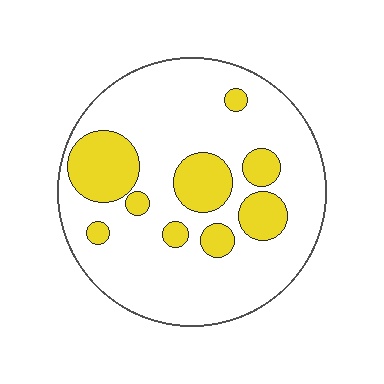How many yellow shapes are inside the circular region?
9.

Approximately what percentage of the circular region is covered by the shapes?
Approximately 25%.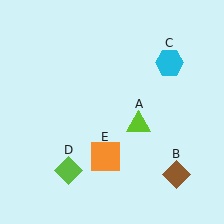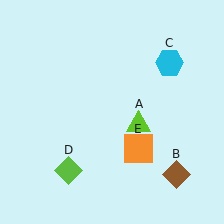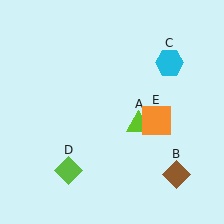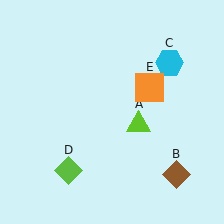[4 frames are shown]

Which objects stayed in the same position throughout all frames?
Lime triangle (object A) and brown diamond (object B) and cyan hexagon (object C) and lime diamond (object D) remained stationary.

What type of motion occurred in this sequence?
The orange square (object E) rotated counterclockwise around the center of the scene.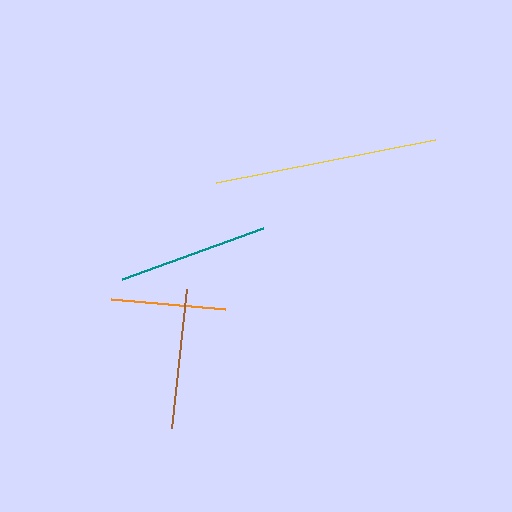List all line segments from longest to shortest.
From longest to shortest: yellow, teal, brown, orange.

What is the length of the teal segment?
The teal segment is approximately 150 pixels long.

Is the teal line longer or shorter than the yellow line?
The yellow line is longer than the teal line.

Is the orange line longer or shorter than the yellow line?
The yellow line is longer than the orange line.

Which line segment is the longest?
The yellow line is the longest at approximately 223 pixels.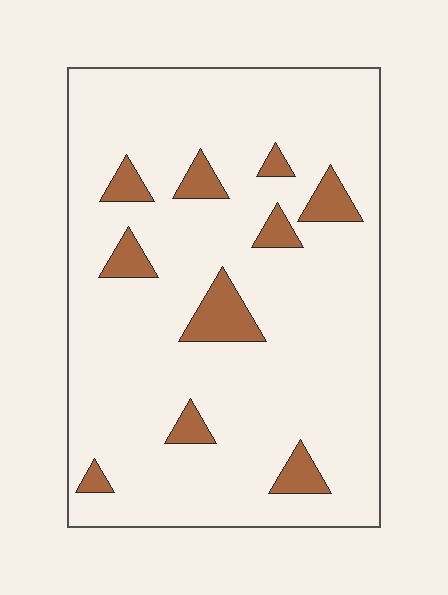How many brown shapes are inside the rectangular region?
10.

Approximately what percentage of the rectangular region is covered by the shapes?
Approximately 10%.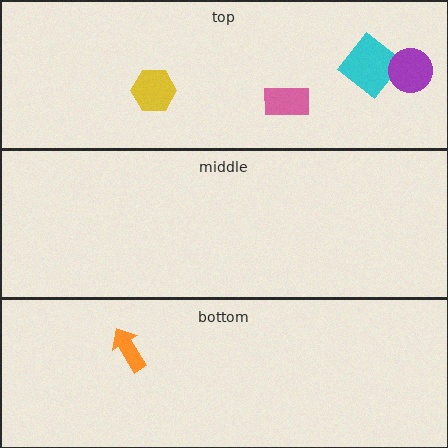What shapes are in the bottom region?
The orange arrow.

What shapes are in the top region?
The cyan diamond, the pink rectangle, the yellow hexagon, the purple circle.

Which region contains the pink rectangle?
The top region.